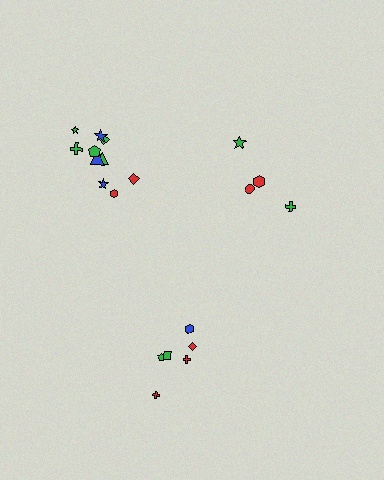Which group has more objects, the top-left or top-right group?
The top-left group.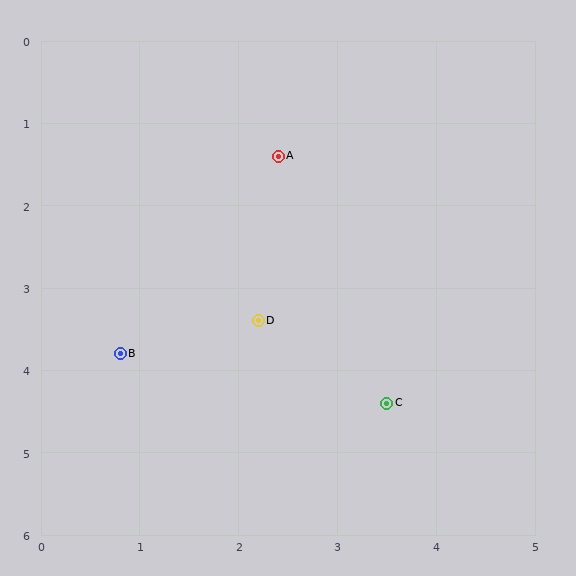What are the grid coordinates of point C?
Point C is at approximately (3.5, 4.4).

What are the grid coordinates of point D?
Point D is at approximately (2.2, 3.4).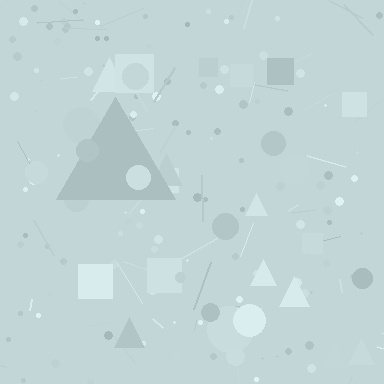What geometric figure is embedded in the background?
A triangle is embedded in the background.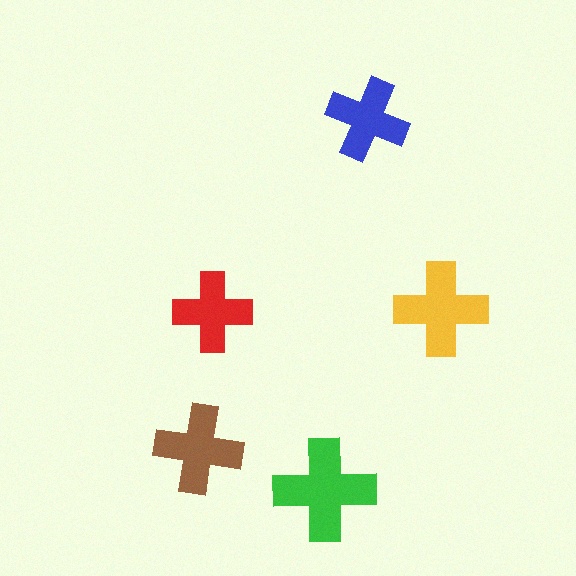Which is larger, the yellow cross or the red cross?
The yellow one.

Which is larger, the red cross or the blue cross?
The blue one.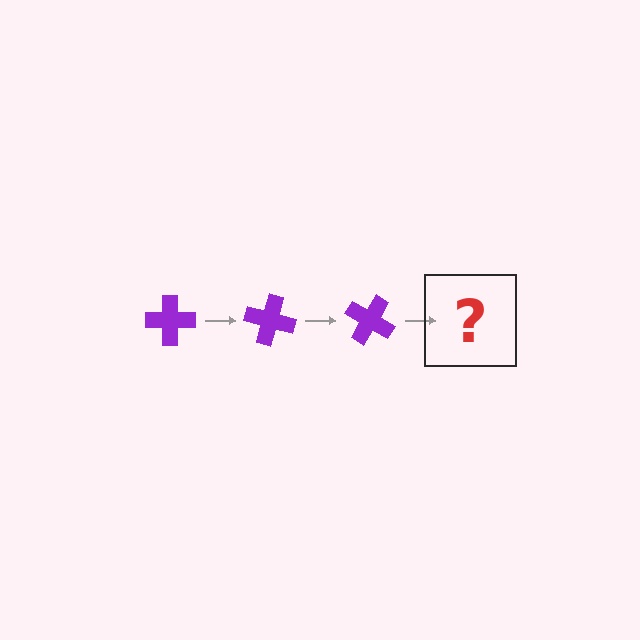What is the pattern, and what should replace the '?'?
The pattern is that the cross rotates 15 degrees each step. The '?' should be a purple cross rotated 45 degrees.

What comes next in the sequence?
The next element should be a purple cross rotated 45 degrees.